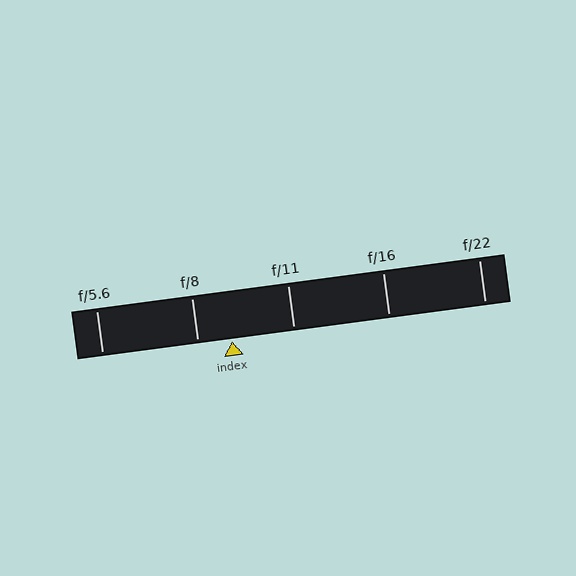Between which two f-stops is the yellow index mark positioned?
The index mark is between f/8 and f/11.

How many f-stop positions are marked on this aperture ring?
There are 5 f-stop positions marked.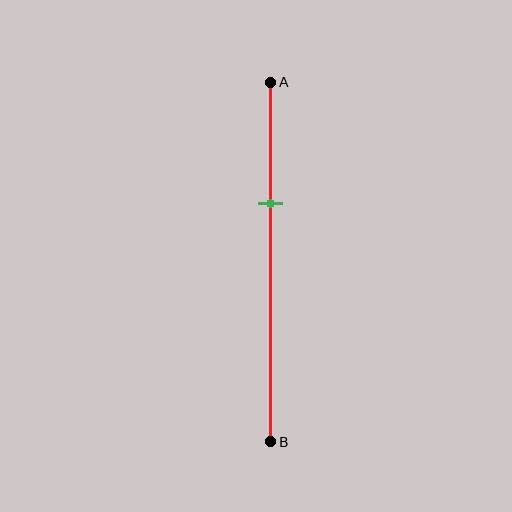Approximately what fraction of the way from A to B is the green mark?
The green mark is approximately 35% of the way from A to B.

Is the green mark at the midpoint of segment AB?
No, the mark is at about 35% from A, not at the 50% midpoint.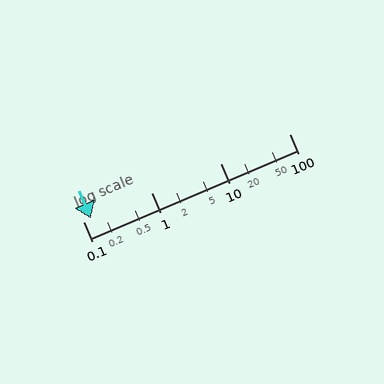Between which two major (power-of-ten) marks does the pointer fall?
The pointer is between 0.1 and 1.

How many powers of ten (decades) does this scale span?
The scale spans 3 decades, from 0.1 to 100.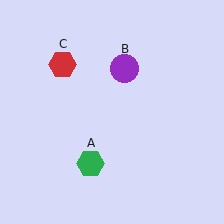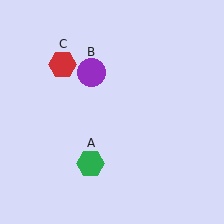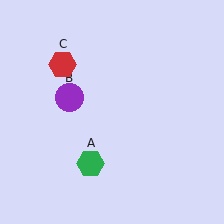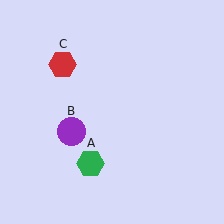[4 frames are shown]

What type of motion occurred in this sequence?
The purple circle (object B) rotated counterclockwise around the center of the scene.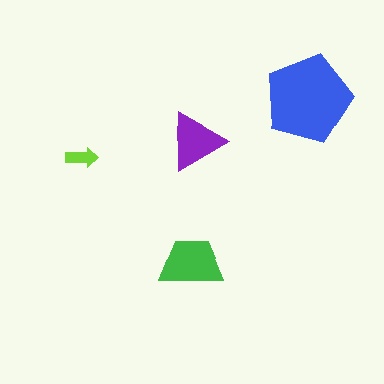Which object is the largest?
The blue pentagon.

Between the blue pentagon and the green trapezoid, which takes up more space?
The blue pentagon.